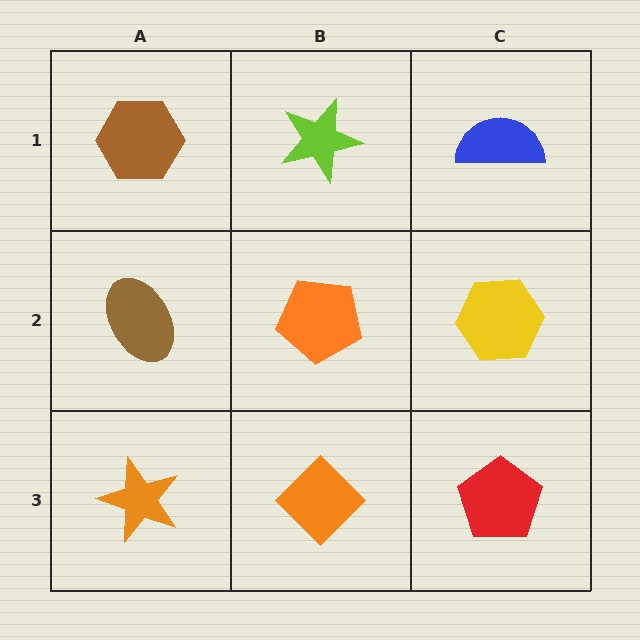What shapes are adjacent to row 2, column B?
A lime star (row 1, column B), an orange diamond (row 3, column B), a brown ellipse (row 2, column A), a yellow hexagon (row 2, column C).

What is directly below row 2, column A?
An orange star.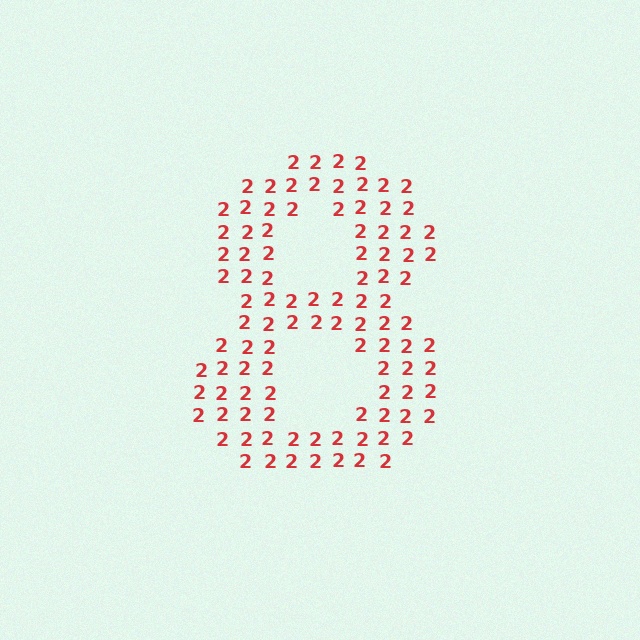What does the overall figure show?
The overall figure shows the digit 8.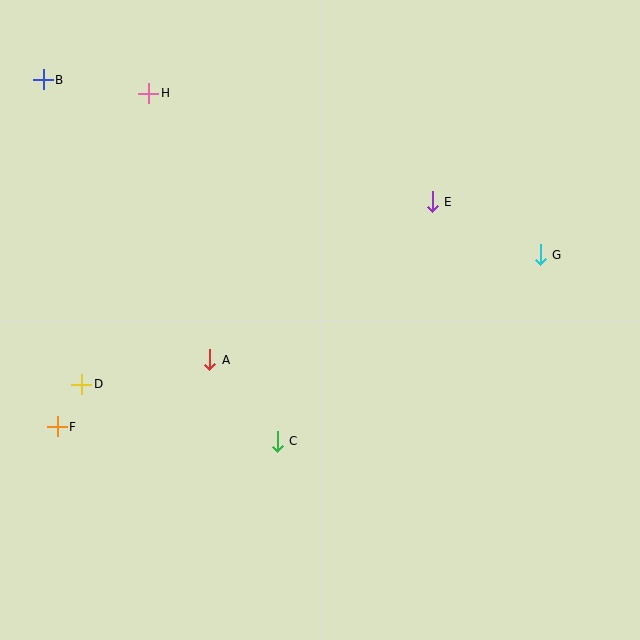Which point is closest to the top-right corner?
Point G is closest to the top-right corner.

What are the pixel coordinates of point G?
Point G is at (540, 255).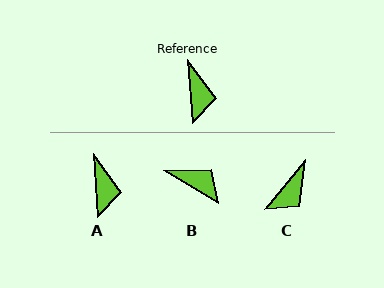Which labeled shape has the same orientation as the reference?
A.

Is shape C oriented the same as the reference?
No, it is off by about 44 degrees.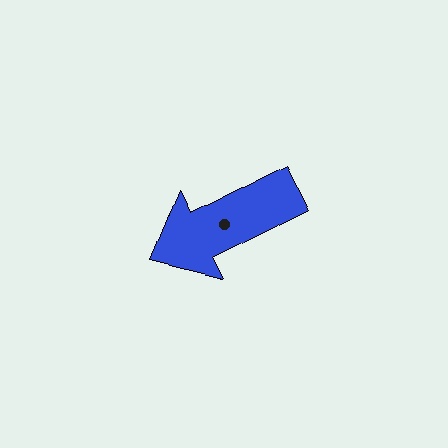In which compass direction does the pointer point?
Southwest.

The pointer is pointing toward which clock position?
Roughly 8 o'clock.